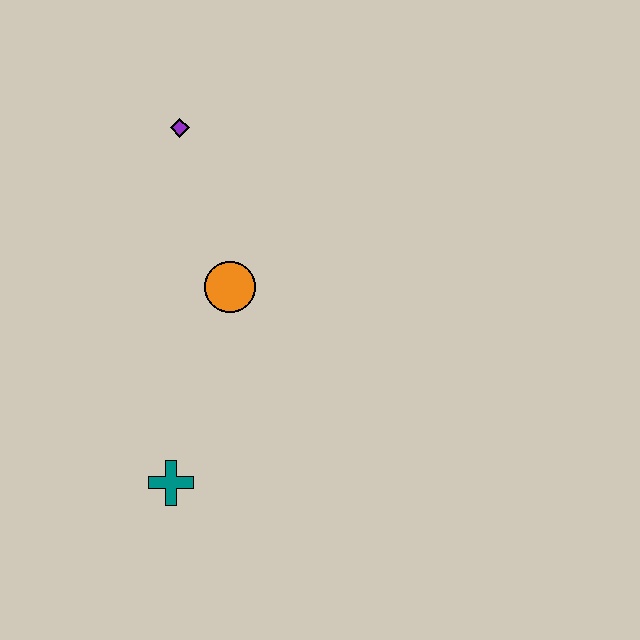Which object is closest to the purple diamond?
The orange circle is closest to the purple diamond.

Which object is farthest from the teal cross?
The purple diamond is farthest from the teal cross.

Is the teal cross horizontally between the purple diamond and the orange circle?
No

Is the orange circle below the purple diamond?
Yes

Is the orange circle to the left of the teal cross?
No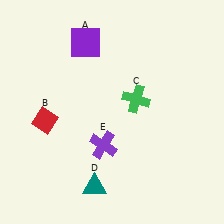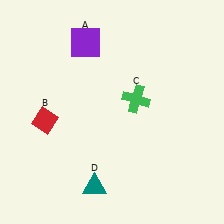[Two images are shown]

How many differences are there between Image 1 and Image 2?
There is 1 difference between the two images.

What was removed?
The purple cross (E) was removed in Image 2.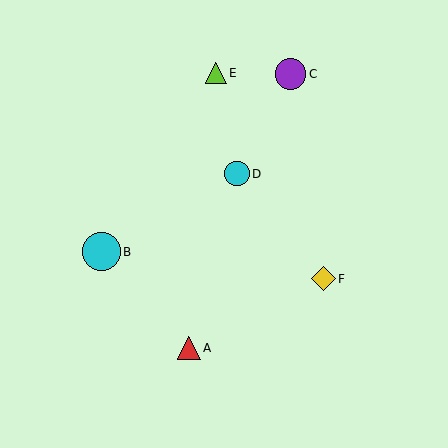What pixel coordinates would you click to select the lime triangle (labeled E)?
Click at (216, 73) to select the lime triangle E.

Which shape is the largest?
The cyan circle (labeled B) is the largest.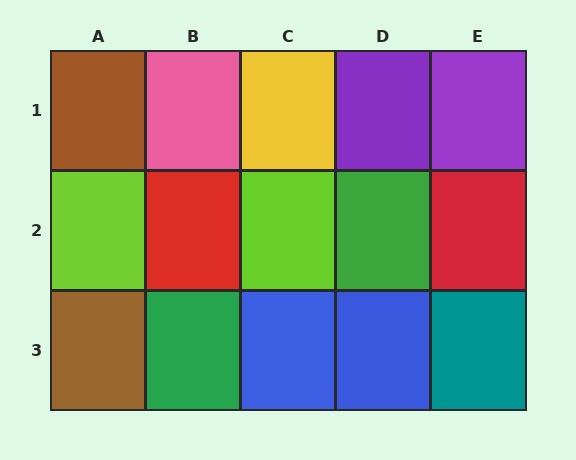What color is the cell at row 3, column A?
Brown.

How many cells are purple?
2 cells are purple.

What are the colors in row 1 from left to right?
Brown, pink, yellow, purple, purple.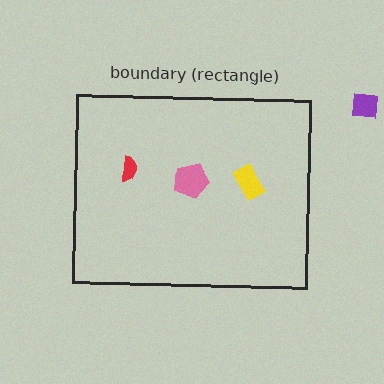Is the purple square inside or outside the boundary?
Outside.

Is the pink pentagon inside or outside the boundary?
Inside.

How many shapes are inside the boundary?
3 inside, 1 outside.